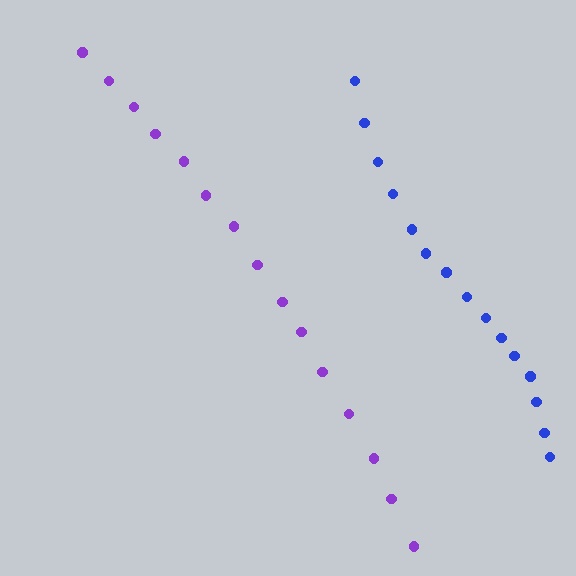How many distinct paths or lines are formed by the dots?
There are 2 distinct paths.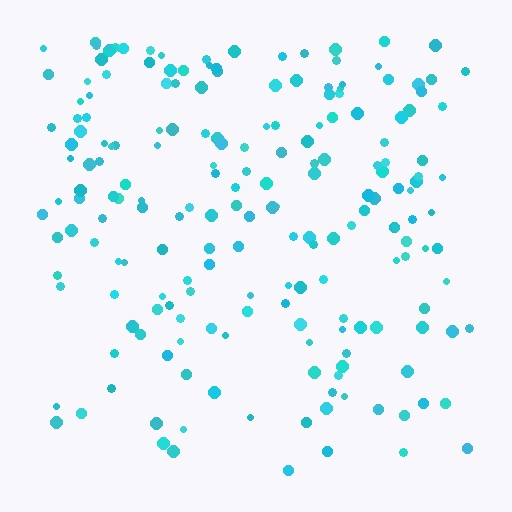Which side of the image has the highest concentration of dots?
The top.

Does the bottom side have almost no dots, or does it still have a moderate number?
Still a moderate number, just noticeably fewer than the top.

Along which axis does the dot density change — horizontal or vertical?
Vertical.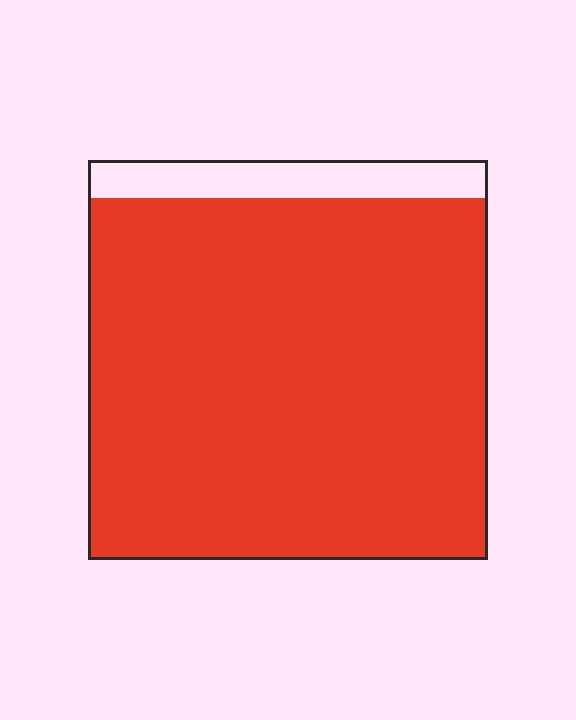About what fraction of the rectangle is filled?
About nine tenths (9/10).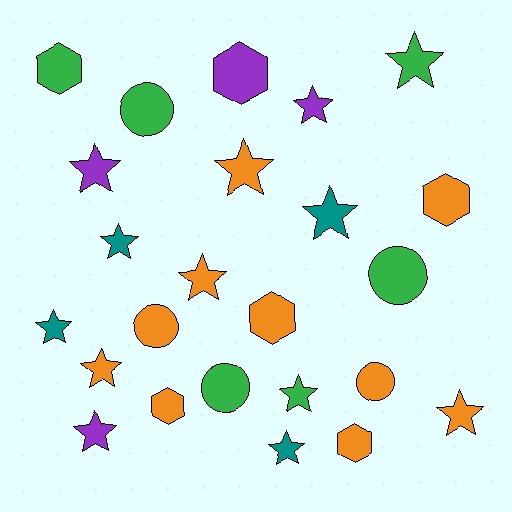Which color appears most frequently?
Orange, with 10 objects.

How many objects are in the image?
There are 24 objects.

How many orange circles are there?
There are 2 orange circles.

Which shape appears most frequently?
Star, with 13 objects.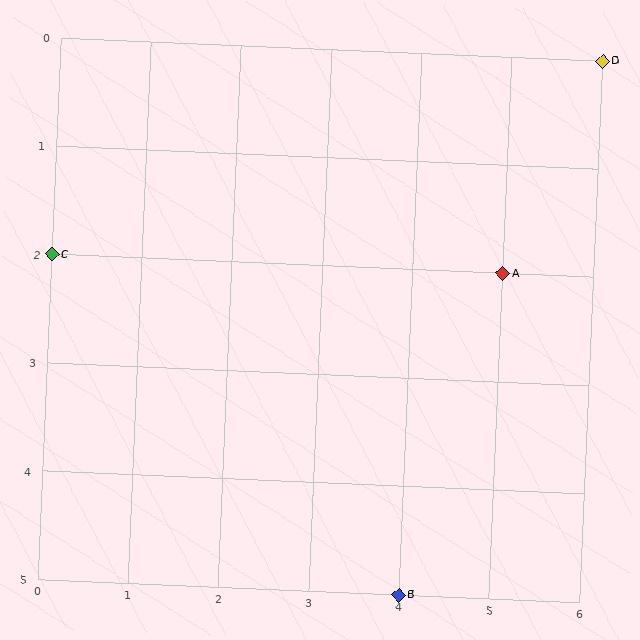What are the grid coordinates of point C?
Point C is at grid coordinates (0, 2).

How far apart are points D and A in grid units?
Points D and A are 1 column and 2 rows apart (about 2.2 grid units diagonally).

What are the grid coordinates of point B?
Point B is at grid coordinates (4, 5).